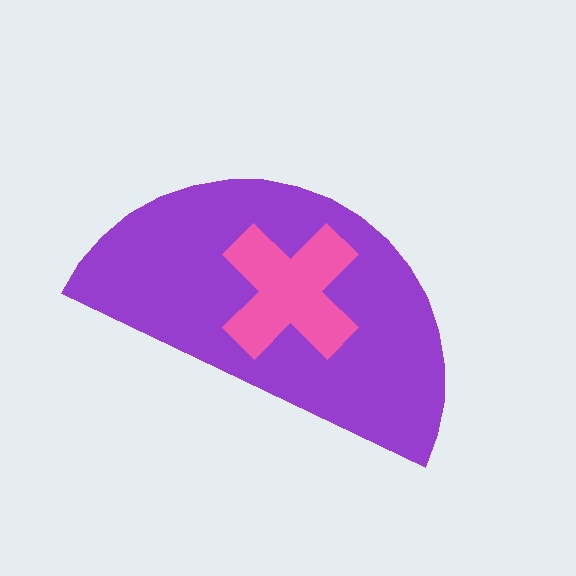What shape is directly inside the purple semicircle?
The pink cross.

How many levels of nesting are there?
2.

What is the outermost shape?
The purple semicircle.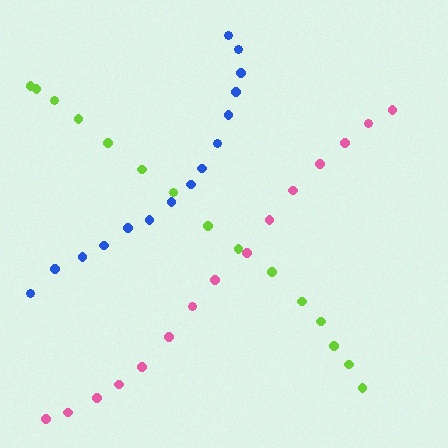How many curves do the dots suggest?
There are 3 distinct paths.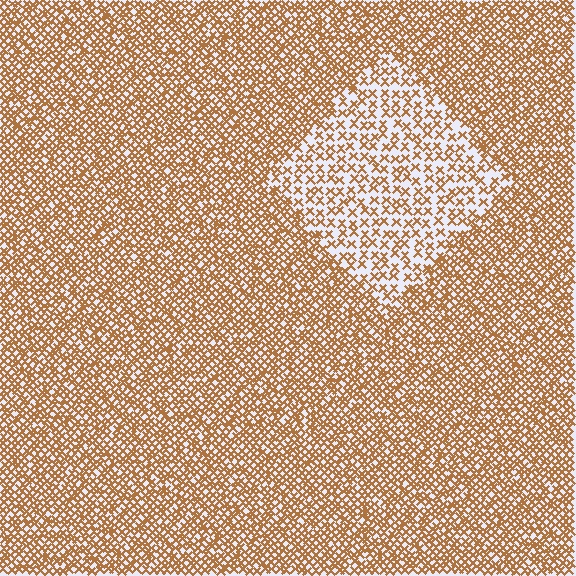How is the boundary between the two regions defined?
The boundary is defined by a change in element density (approximately 2.1x ratio). All elements are the same color, size, and shape.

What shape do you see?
I see a diamond.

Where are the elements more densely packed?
The elements are more densely packed outside the diamond boundary.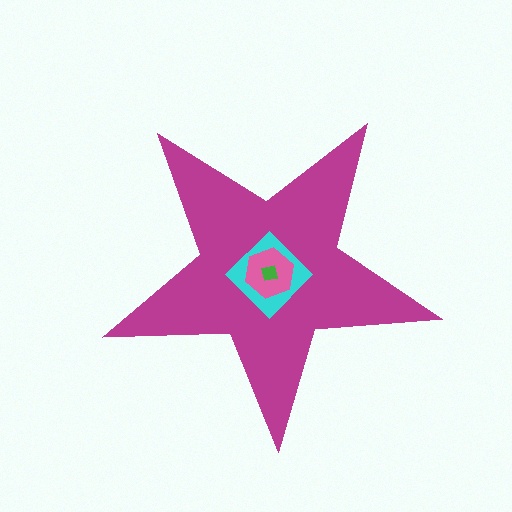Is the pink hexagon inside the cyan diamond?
Yes.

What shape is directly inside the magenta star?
The cyan diamond.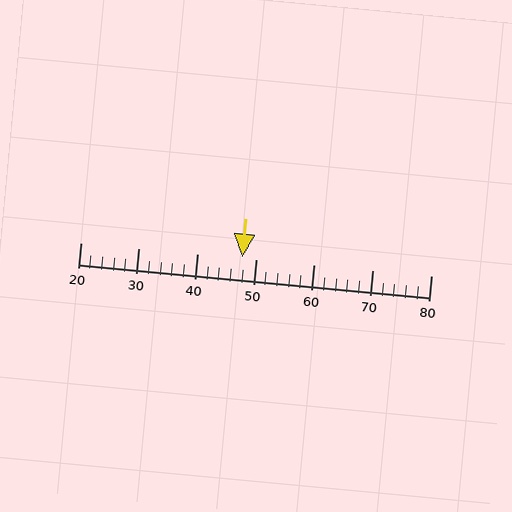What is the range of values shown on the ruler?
The ruler shows values from 20 to 80.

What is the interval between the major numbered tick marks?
The major tick marks are spaced 10 units apart.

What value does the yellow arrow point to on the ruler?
The yellow arrow points to approximately 48.